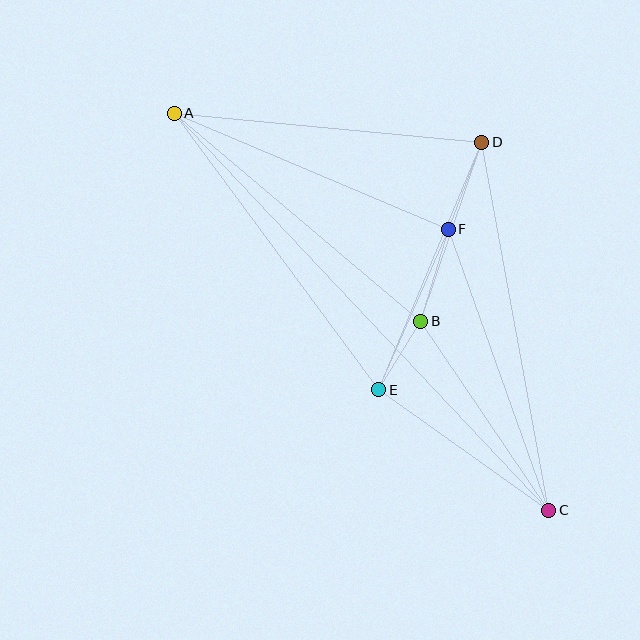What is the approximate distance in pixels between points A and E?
The distance between A and E is approximately 344 pixels.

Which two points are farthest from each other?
Points A and C are farthest from each other.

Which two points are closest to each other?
Points B and E are closest to each other.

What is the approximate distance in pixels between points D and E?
The distance between D and E is approximately 268 pixels.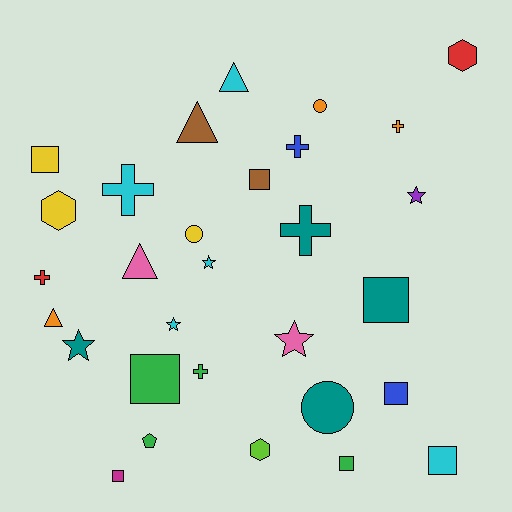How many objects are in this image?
There are 30 objects.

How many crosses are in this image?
There are 6 crosses.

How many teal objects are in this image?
There are 4 teal objects.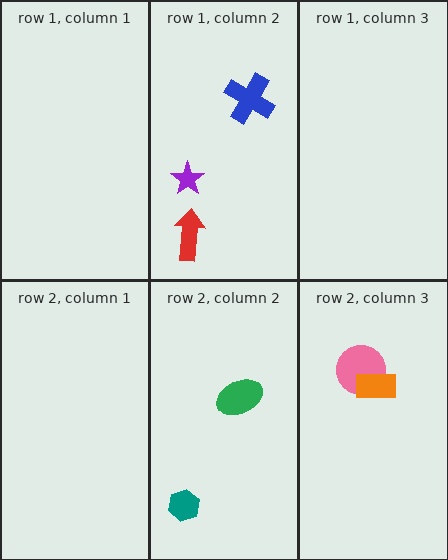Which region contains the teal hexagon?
The row 2, column 2 region.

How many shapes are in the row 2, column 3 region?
2.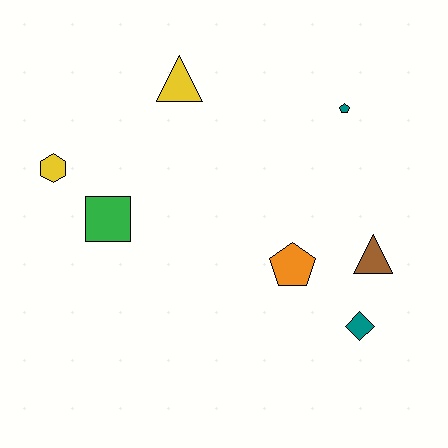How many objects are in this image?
There are 7 objects.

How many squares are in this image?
There is 1 square.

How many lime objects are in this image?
There are no lime objects.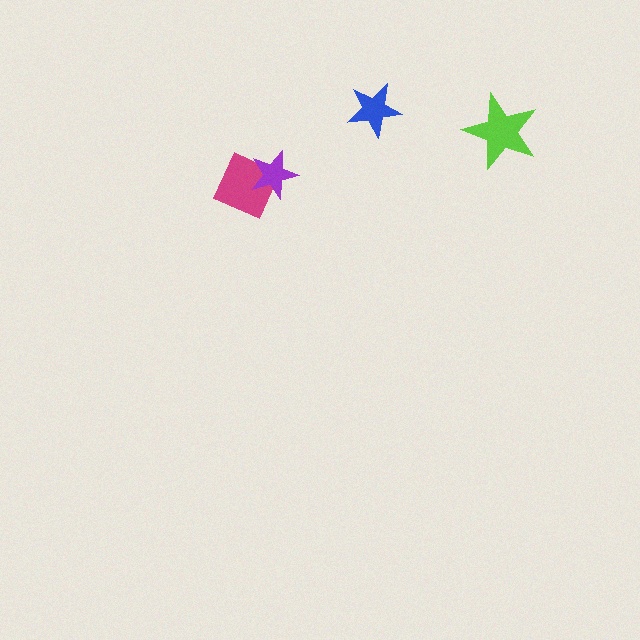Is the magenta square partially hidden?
Yes, it is partially covered by another shape.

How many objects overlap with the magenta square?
1 object overlaps with the magenta square.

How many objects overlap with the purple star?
1 object overlaps with the purple star.